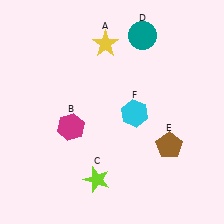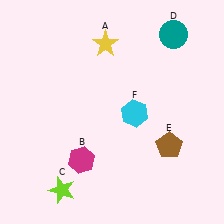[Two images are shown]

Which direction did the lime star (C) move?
The lime star (C) moved left.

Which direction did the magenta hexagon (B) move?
The magenta hexagon (B) moved down.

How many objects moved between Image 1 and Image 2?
3 objects moved between the two images.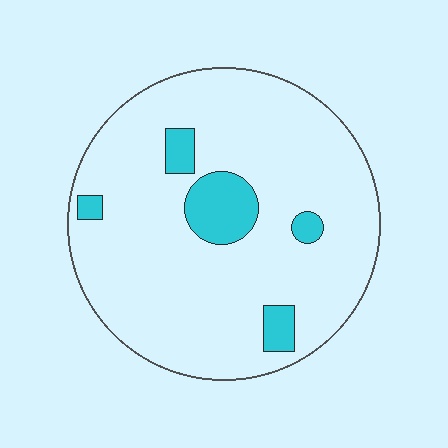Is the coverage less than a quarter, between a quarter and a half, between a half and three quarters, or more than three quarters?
Less than a quarter.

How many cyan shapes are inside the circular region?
5.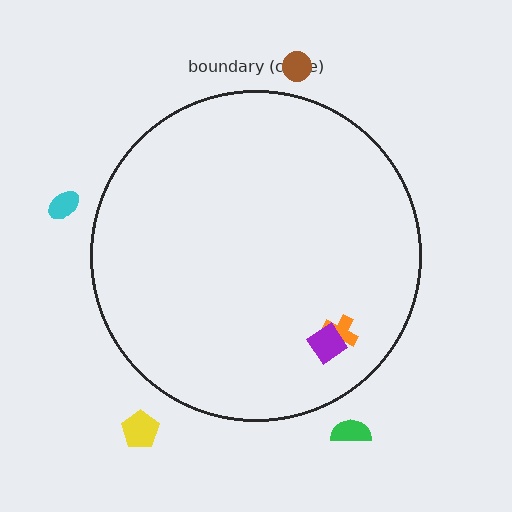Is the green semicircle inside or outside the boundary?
Outside.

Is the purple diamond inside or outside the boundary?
Inside.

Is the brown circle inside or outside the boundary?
Outside.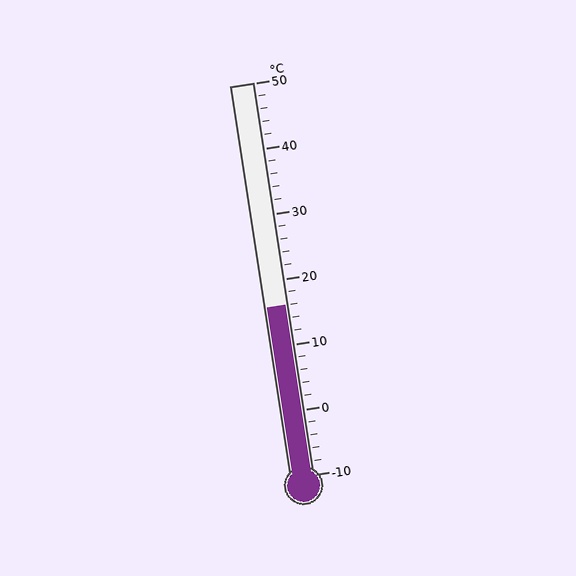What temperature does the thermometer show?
The thermometer shows approximately 16°C.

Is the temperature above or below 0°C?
The temperature is above 0°C.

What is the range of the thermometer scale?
The thermometer scale ranges from -10°C to 50°C.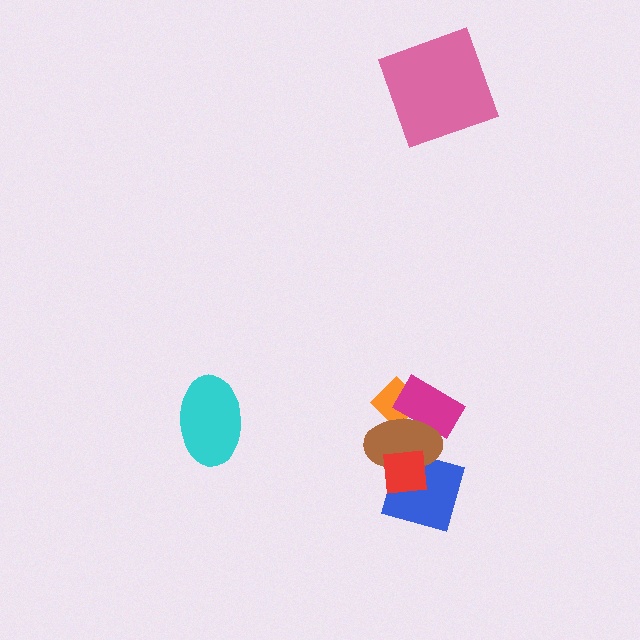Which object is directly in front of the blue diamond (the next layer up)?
The brown ellipse is directly in front of the blue diamond.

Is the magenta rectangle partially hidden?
Yes, it is partially covered by another shape.